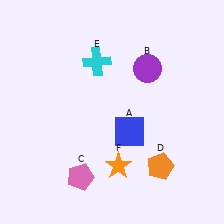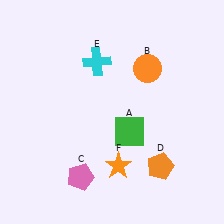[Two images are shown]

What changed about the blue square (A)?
In Image 1, A is blue. In Image 2, it changed to green.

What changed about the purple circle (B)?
In Image 1, B is purple. In Image 2, it changed to orange.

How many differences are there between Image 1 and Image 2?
There are 2 differences between the two images.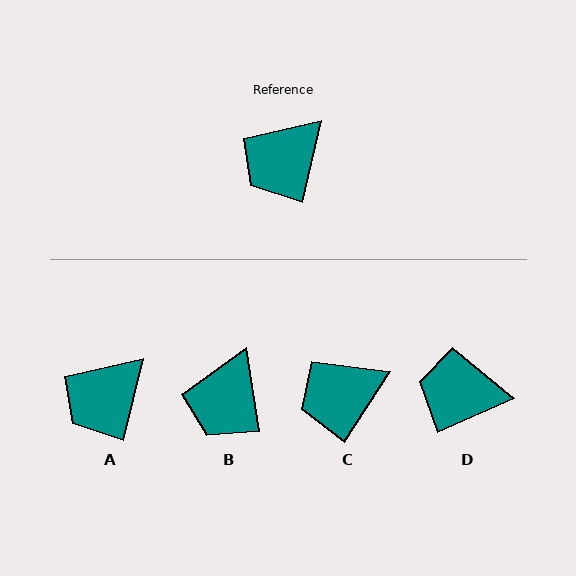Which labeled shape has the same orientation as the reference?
A.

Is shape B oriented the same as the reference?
No, it is off by about 22 degrees.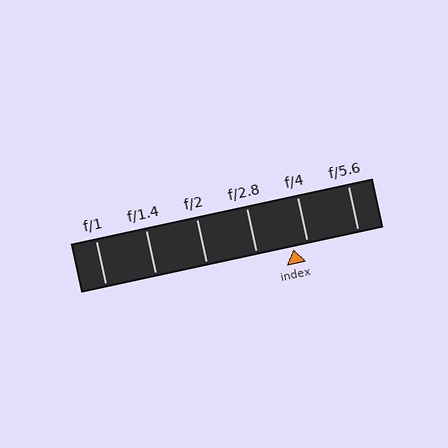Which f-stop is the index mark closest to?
The index mark is closest to f/4.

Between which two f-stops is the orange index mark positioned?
The index mark is between f/2.8 and f/4.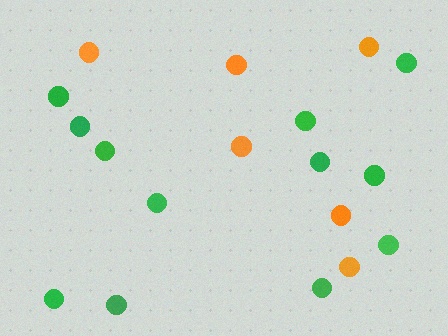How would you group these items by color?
There are 2 groups: one group of orange circles (6) and one group of green circles (12).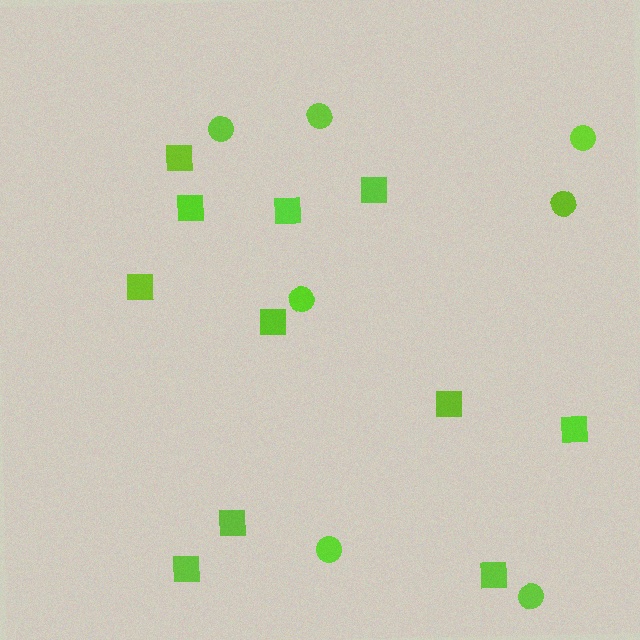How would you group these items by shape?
There are 2 groups: one group of squares (11) and one group of circles (7).